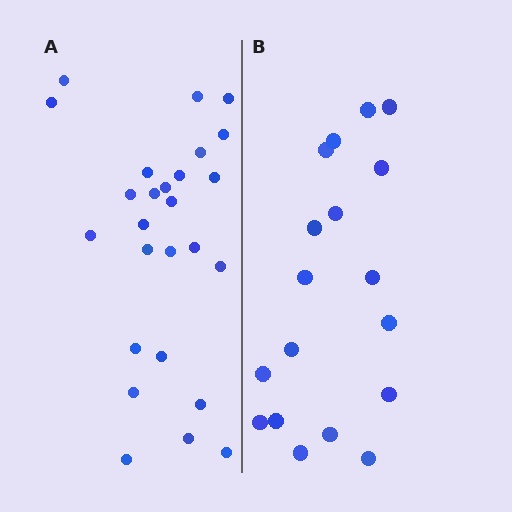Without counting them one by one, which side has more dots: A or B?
Region A (the left region) has more dots.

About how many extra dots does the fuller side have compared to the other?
Region A has roughly 8 or so more dots than region B.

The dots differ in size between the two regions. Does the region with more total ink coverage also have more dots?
No. Region B has more total ink coverage because its dots are larger, but region A actually contains more individual dots. Total area can be misleading — the number of items is what matters here.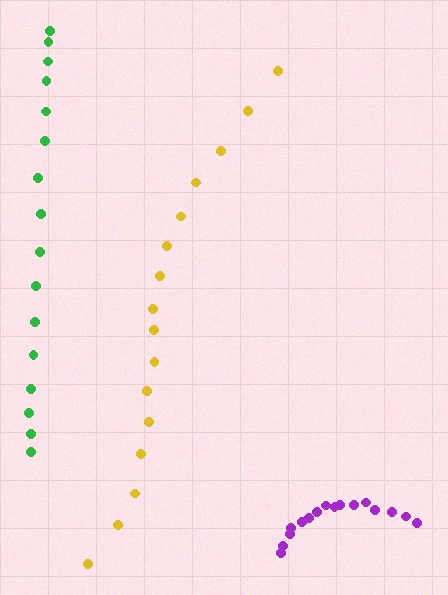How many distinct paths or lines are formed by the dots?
There are 3 distinct paths.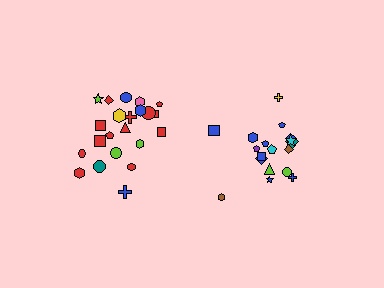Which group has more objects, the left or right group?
The left group.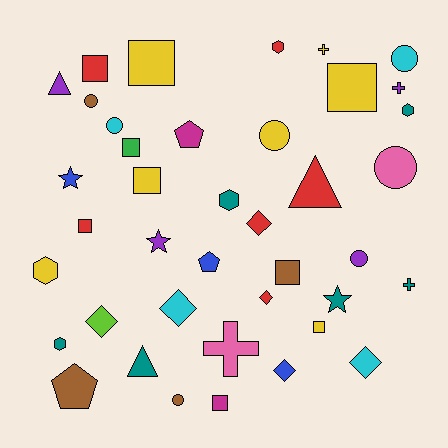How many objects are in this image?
There are 40 objects.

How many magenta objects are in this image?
There are 2 magenta objects.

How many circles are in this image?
There are 7 circles.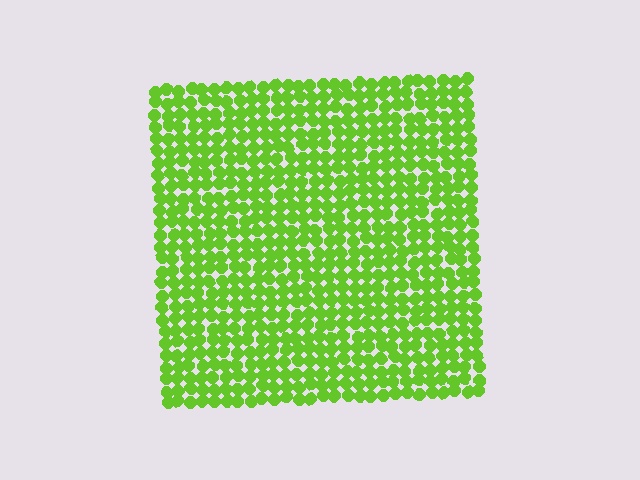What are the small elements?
The small elements are circles.